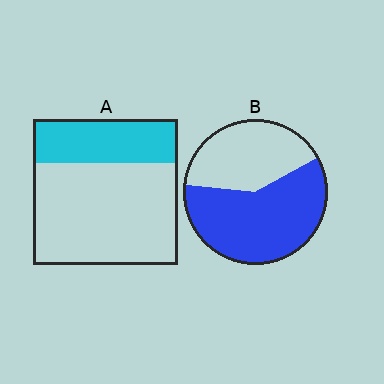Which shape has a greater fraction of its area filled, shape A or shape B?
Shape B.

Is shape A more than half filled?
No.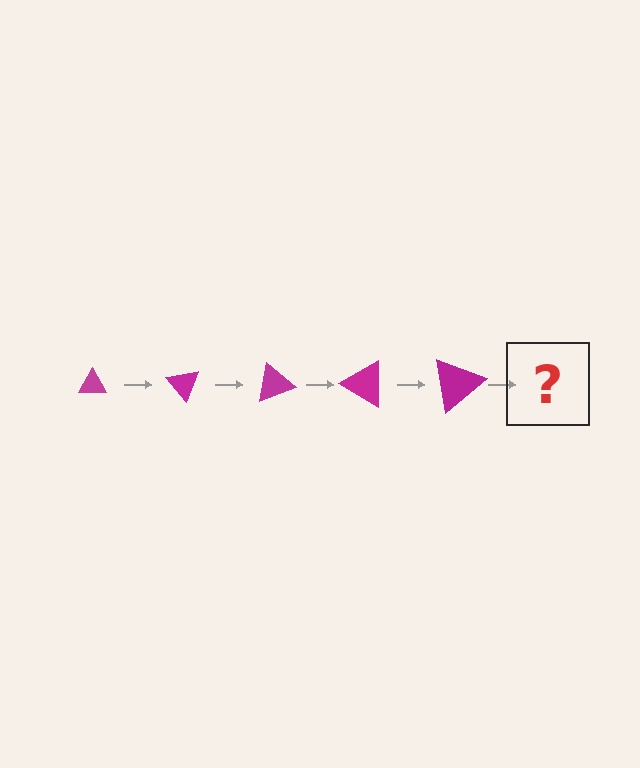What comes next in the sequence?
The next element should be a triangle, larger than the previous one and rotated 250 degrees from the start.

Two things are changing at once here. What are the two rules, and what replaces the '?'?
The two rules are that the triangle grows larger each step and it rotates 50 degrees each step. The '?' should be a triangle, larger than the previous one and rotated 250 degrees from the start.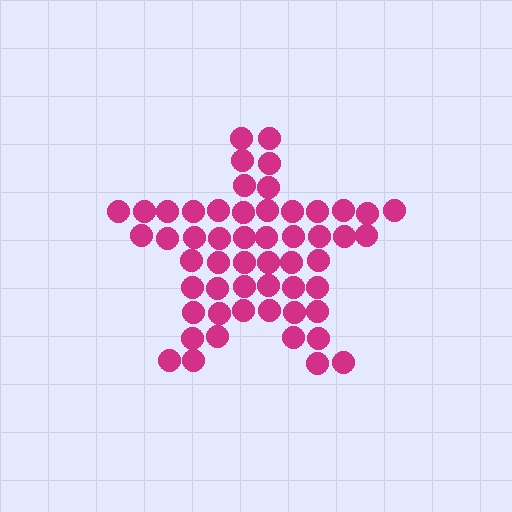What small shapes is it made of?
It is made of small circles.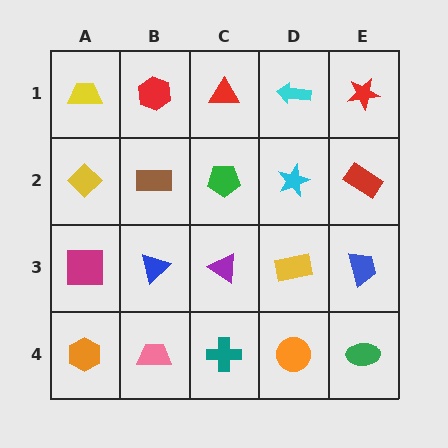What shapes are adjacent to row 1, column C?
A green pentagon (row 2, column C), a red hexagon (row 1, column B), a cyan arrow (row 1, column D).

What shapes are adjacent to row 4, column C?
A purple triangle (row 3, column C), a pink trapezoid (row 4, column B), an orange circle (row 4, column D).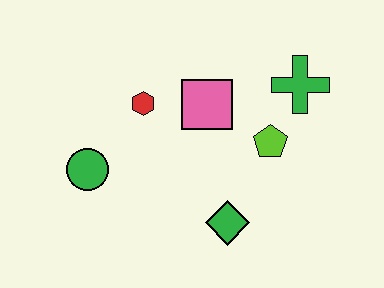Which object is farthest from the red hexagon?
The green cross is farthest from the red hexagon.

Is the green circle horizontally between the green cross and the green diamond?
No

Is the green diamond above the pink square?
No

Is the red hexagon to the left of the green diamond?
Yes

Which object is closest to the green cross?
The lime pentagon is closest to the green cross.